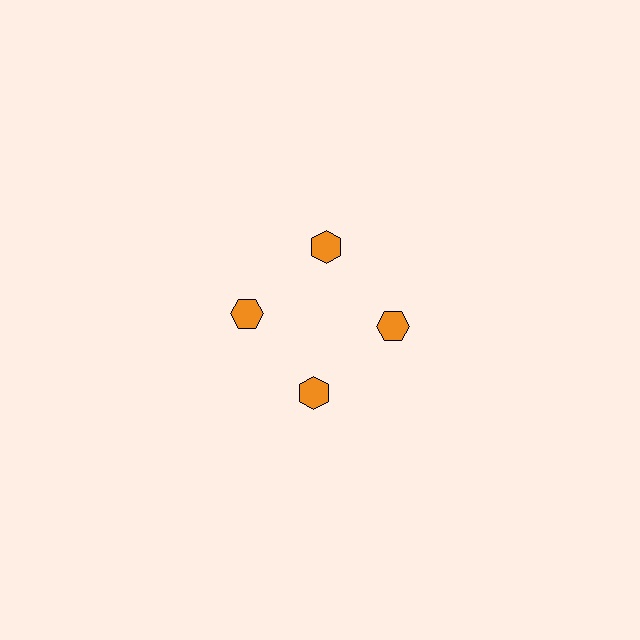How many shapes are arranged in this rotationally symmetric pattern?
There are 4 shapes, arranged in 4 groups of 1.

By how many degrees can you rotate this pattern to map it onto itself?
The pattern maps onto itself every 90 degrees of rotation.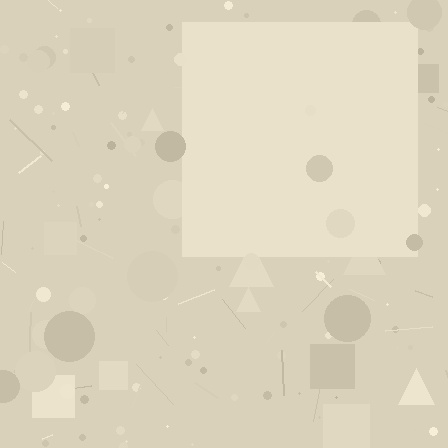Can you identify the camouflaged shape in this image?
The camouflaged shape is a square.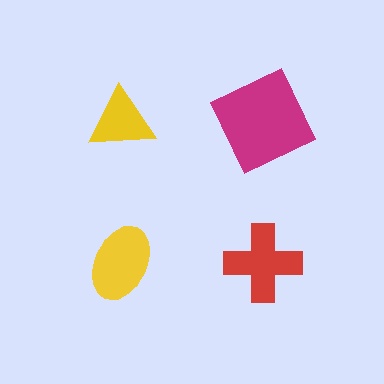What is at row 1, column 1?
A yellow triangle.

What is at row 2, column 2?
A red cross.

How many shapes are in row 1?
2 shapes.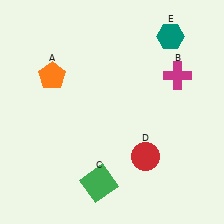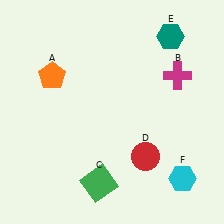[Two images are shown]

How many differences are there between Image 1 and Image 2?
There is 1 difference between the two images.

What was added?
A cyan hexagon (F) was added in Image 2.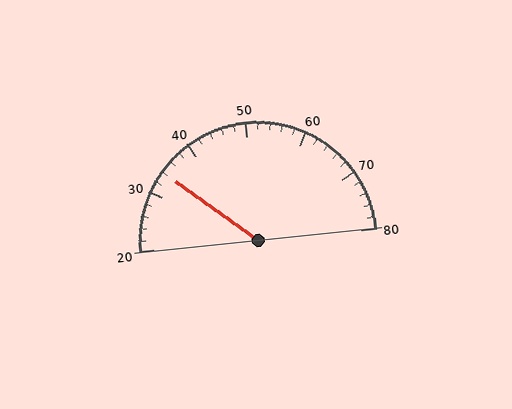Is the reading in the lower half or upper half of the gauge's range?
The reading is in the lower half of the range (20 to 80).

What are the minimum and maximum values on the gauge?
The gauge ranges from 20 to 80.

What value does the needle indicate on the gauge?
The needle indicates approximately 34.